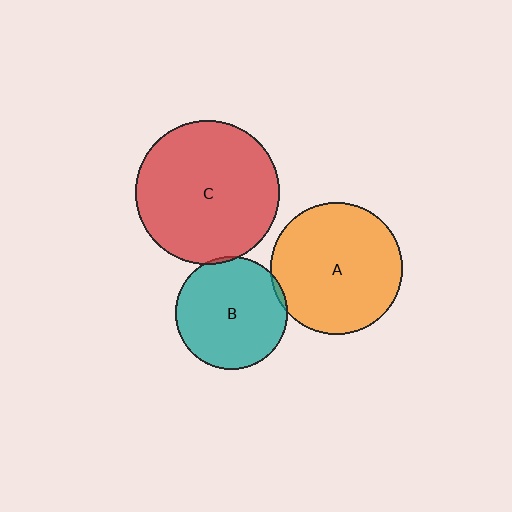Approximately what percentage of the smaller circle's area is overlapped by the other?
Approximately 5%.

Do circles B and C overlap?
Yes.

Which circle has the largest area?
Circle C (red).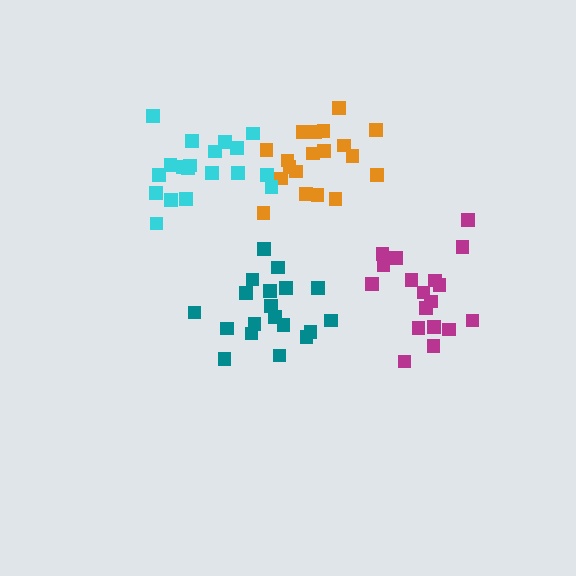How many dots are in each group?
Group 1: 19 dots, Group 2: 19 dots, Group 3: 19 dots, Group 4: 18 dots (75 total).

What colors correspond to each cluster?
The clusters are colored: orange, teal, cyan, magenta.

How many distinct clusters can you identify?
There are 4 distinct clusters.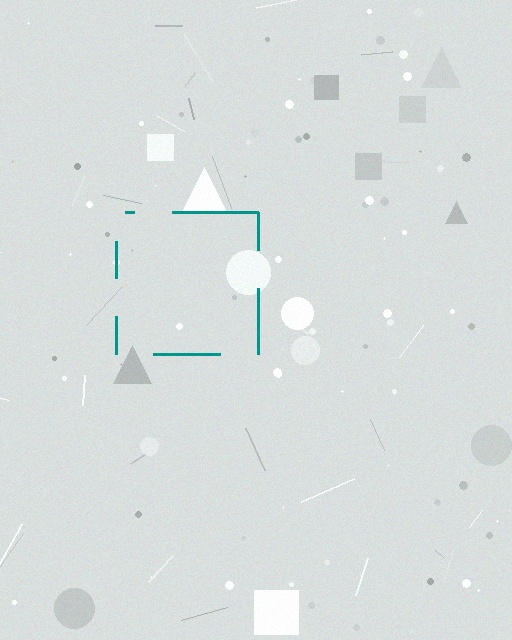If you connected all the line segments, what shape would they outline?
They would outline a square.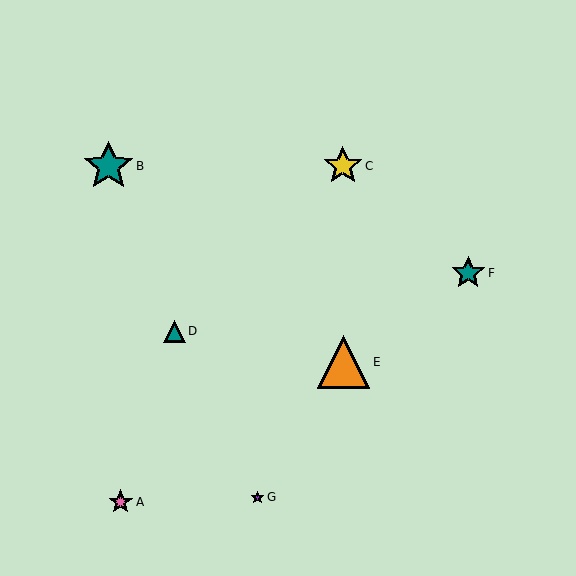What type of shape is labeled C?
Shape C is a yellow star.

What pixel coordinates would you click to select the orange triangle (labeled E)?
Click at (344, 362) to select the orange triangle E.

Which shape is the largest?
The orange triangle (labeled E) is the largest.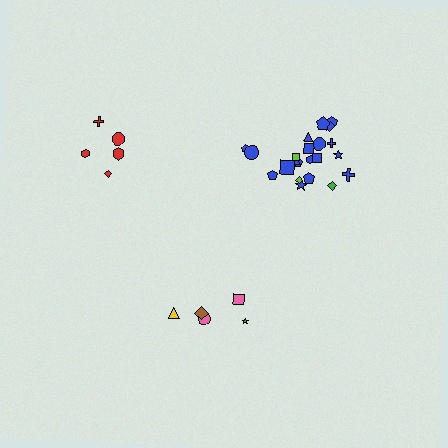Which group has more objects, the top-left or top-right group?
The top-right group.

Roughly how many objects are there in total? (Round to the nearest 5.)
Roughly 30 objects in total.